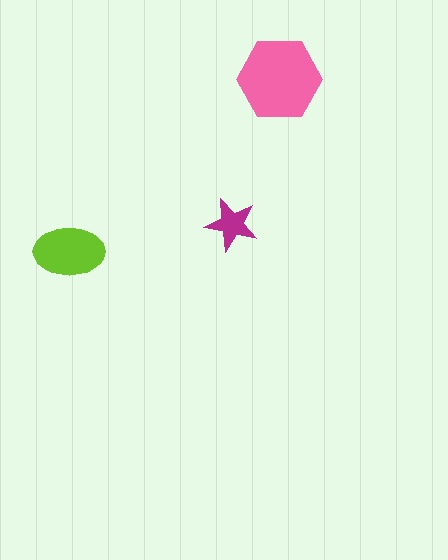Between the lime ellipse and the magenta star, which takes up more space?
The lime ellipse.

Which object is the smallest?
The magenta star.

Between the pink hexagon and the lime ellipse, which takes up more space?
The pink hexagon.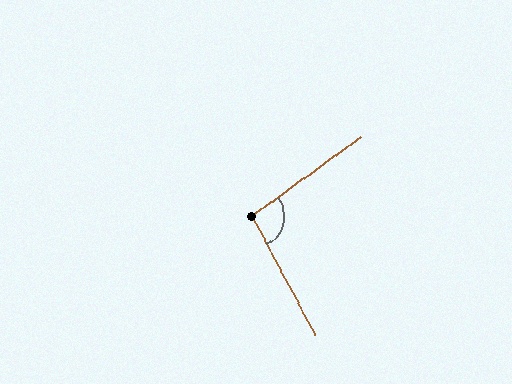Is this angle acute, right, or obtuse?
It is obtuse.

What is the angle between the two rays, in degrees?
Approximately 98 degrees.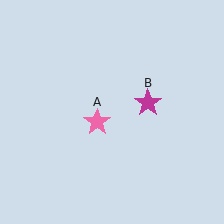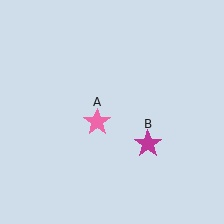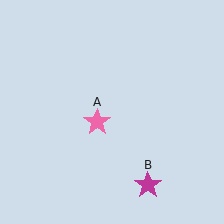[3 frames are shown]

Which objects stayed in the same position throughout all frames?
Pink star (object A) remained stationary.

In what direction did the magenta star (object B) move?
The magenta star (object B) moved down.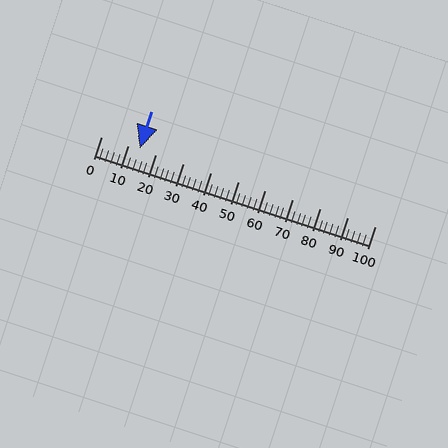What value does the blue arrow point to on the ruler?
The blue arrow points to approximately 14.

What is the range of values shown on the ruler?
The ruler shows values from 0 to 100.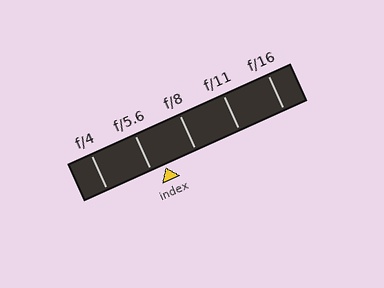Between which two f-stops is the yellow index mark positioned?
The index mark is between f/5.6 and f/8.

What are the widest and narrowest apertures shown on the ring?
The widest aperture shown is f/4 and the narrowest is f/16.